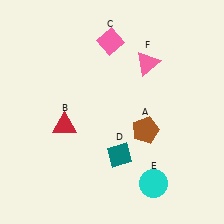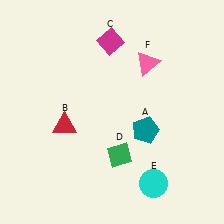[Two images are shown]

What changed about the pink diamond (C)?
In Image 1, C is pink. In Image 2, it changed to magenta.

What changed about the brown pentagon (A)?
In Image 1, A is brown. In Image 2, it changed to teal.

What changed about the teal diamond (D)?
In Image 1, D is teal. In Image 2, it changed to green.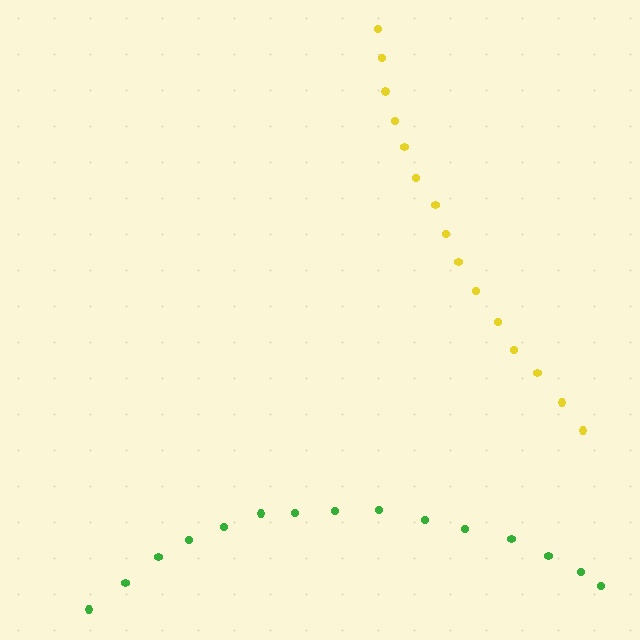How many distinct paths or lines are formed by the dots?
There are 2 distinct paths.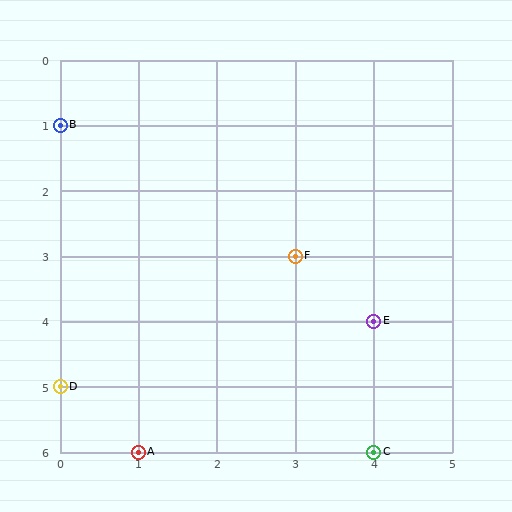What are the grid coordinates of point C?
Point C is at grid coordinates (4, 6).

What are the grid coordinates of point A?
Point A is at grid coordinates (1, 6).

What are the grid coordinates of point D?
Point D is at grid coordinates (0, 5).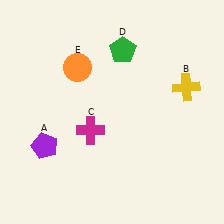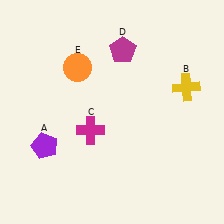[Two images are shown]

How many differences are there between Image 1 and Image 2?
There is 1 difference between the two images.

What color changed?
The pentagon (D) changed from green in Image 1 to magenta in Image 2.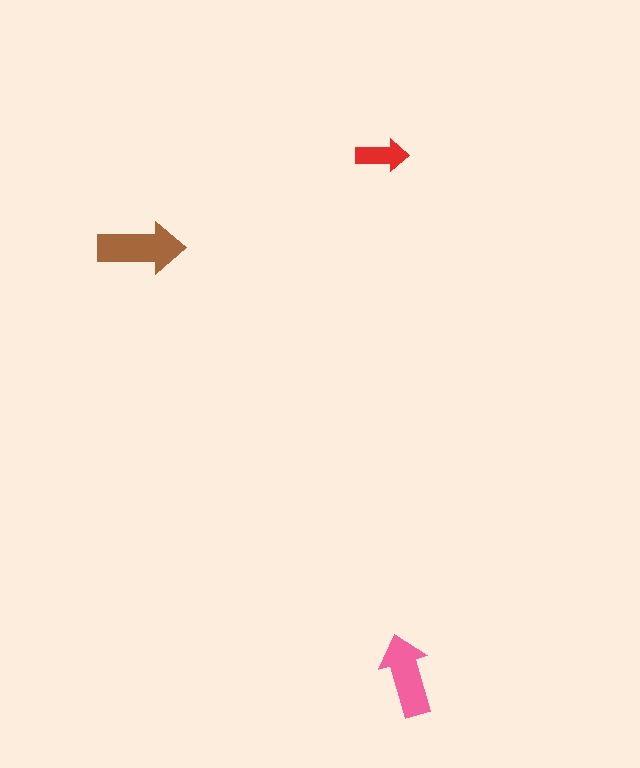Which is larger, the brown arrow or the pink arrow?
The brown one.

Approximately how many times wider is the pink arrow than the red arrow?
About 1.5 times wider.